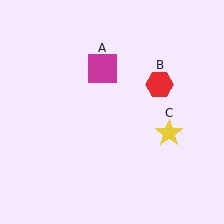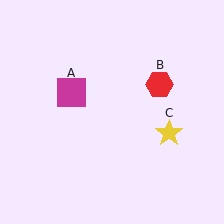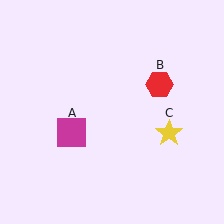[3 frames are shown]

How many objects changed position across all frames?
1 object changed position: magenta square (object A).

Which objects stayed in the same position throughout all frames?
Red hexagon (object B) and yellow star (object C) remained stationary.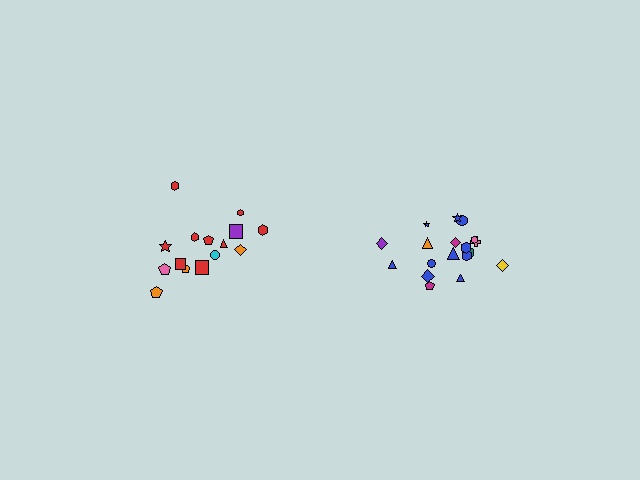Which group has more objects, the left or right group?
The right group.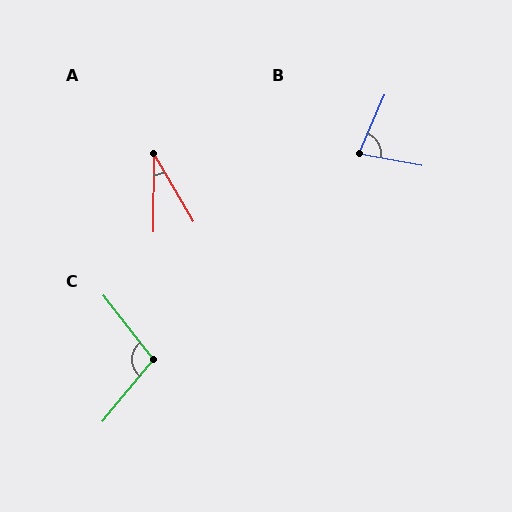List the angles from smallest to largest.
A (31°), B (77°), C (103°).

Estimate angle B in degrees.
Approximately 77 degrees.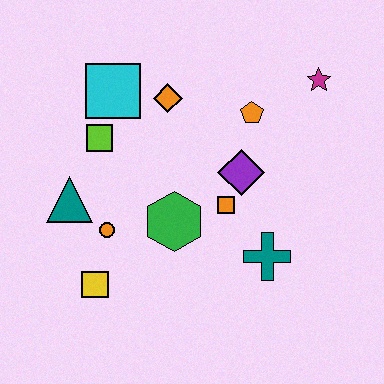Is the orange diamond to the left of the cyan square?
No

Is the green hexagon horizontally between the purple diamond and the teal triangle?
Yes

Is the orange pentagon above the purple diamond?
Yes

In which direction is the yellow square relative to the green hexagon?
The yellow square is to the left of the green hexagon.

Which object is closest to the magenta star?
The orange pentagon is closest to the magenta star.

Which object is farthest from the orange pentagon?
The yellow square is farthest from the orange pentagon.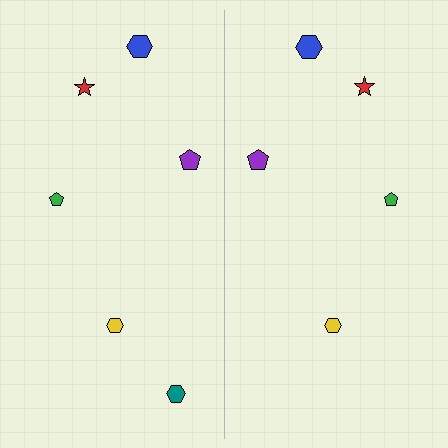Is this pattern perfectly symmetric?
No, the pattern is not perfectly symmetric. A teal hexagon is missing from the right side.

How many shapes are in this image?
There are 11 shapes in this image.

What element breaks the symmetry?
A teal hexagon is missing from the right side.